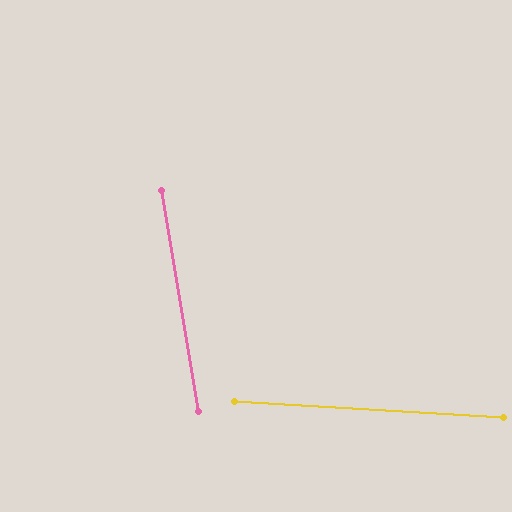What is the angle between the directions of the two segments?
Approximately 77 degrees.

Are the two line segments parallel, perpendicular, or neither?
Neither parallel nor perpendicular — they differ by about 77°.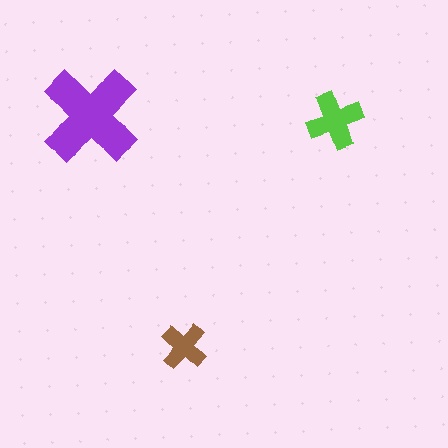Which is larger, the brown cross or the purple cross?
The purple one.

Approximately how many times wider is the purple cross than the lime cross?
About 2 times wider.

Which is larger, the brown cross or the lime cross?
The lime one.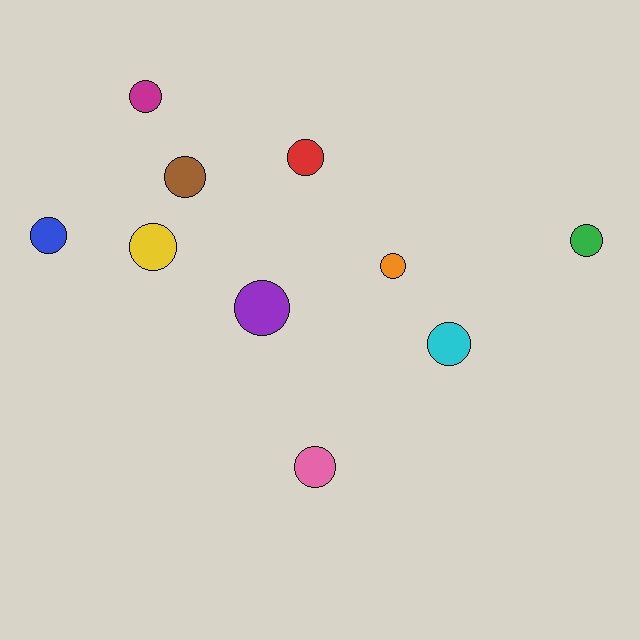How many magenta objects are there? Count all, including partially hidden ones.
There is 1 magenta object.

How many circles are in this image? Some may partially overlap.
There are 10 circles.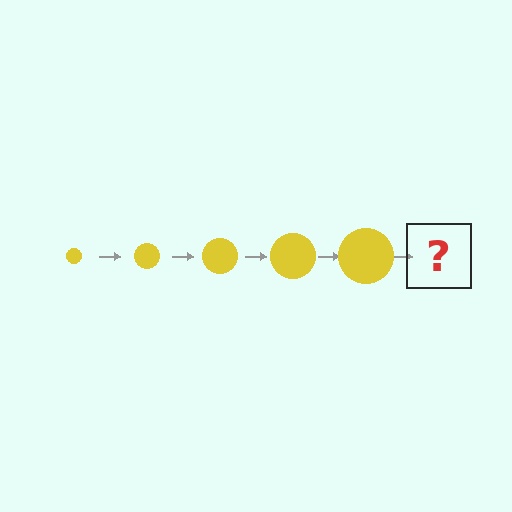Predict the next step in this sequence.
The next step is a yellow circle, larger than the previous one.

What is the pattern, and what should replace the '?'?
The pattern is that the circle gets progressively larger each step. The '?' should be a yellow circle, larger than the previous one.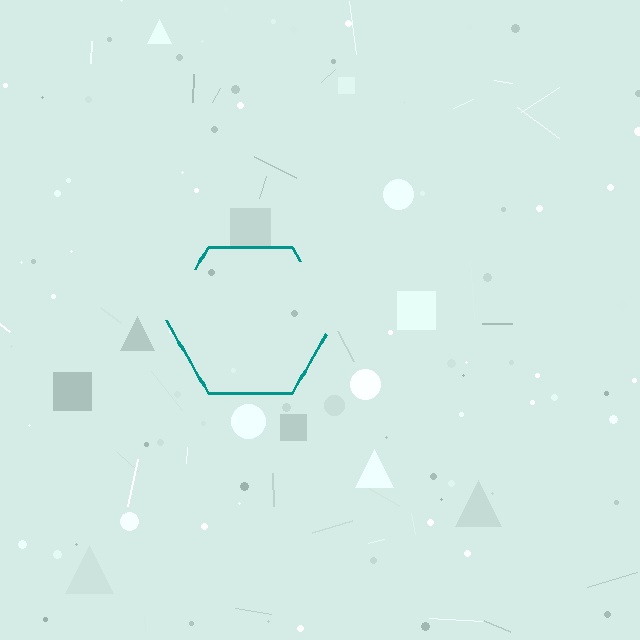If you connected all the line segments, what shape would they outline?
They would outline a hexagon.